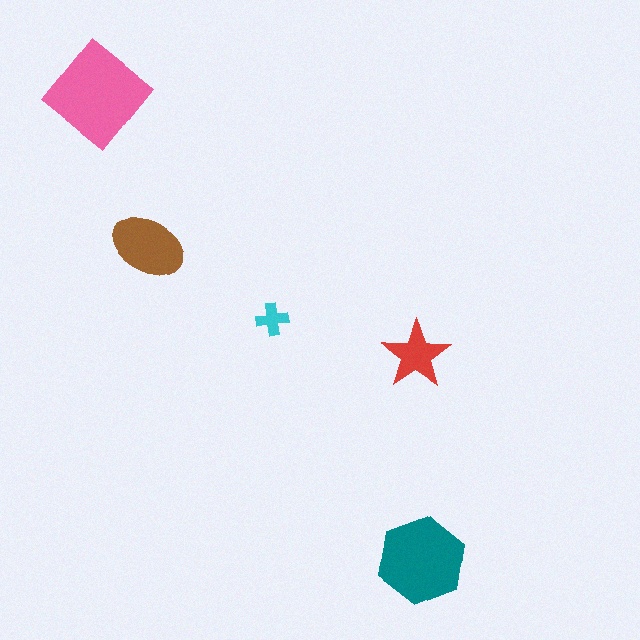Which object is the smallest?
The cyan cross.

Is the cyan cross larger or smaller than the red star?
Smaller.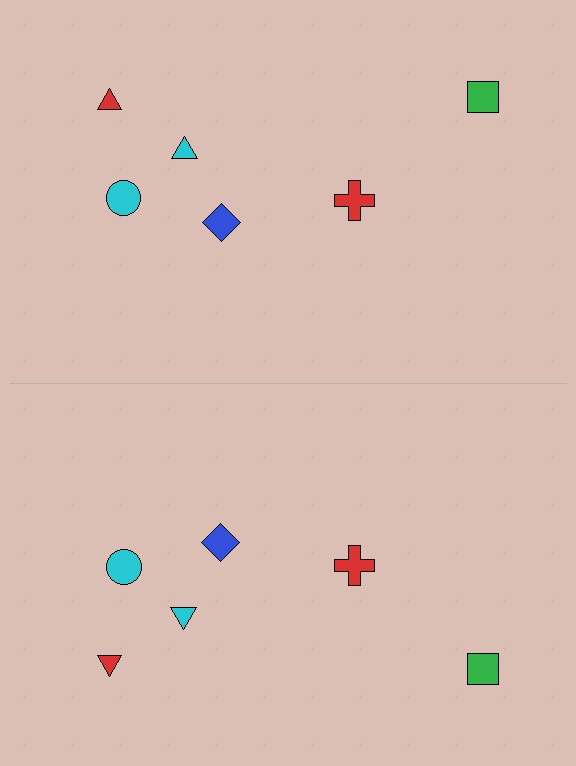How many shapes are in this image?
There are 12 shapes in this image.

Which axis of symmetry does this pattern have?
The pattern has a horizontal axis of symmetry running through the center of the image.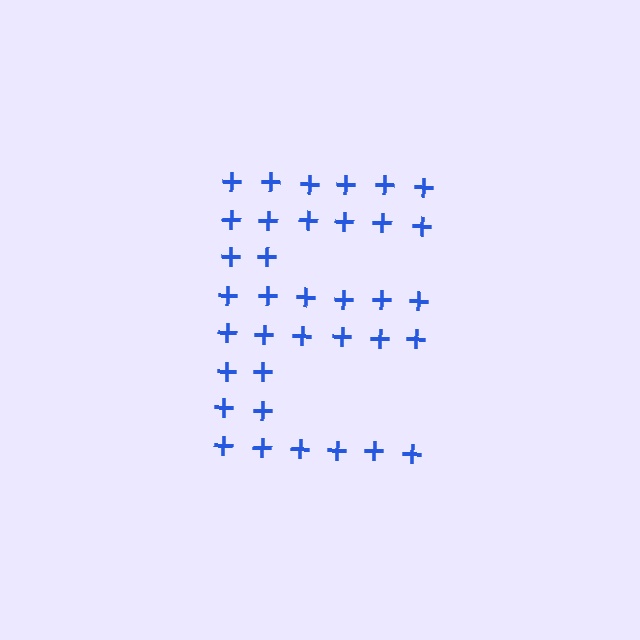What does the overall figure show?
The overall figure shows the letter E.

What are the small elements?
The small elements are plus signs.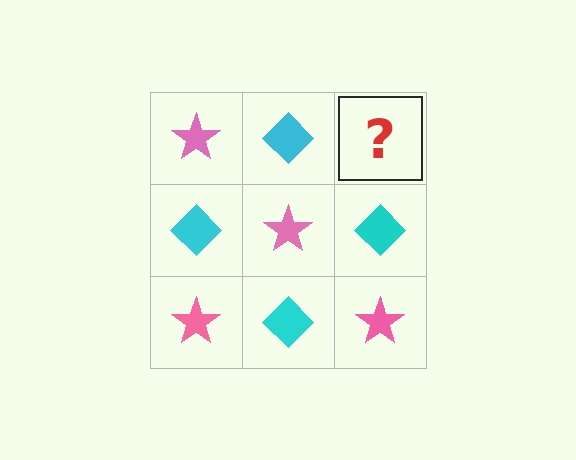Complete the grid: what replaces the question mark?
The question mark should be replaced with a pink star.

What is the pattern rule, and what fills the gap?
The rule is that it alternates pink star and cyan diamond in a checkerboard pattern. The gap should be filled with a pink star.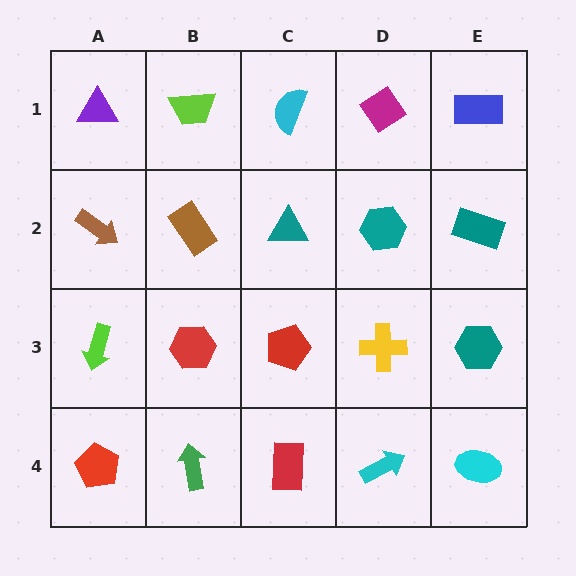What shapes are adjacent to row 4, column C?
A red pentagon (row 3, column C), a green arrow (row 4, column B), a cyan arrow (row 4, column D).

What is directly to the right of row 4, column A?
A green arrow.